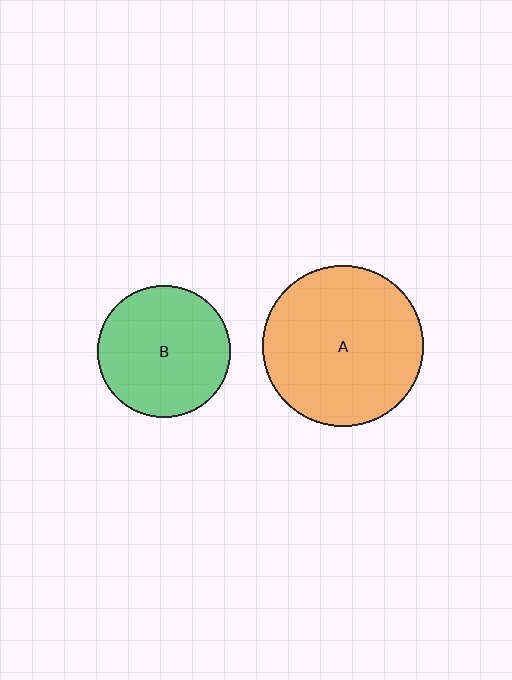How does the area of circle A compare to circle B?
Approximately 1.5 times.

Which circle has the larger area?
Circle A (orange).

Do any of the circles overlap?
No, none of the circles overlap.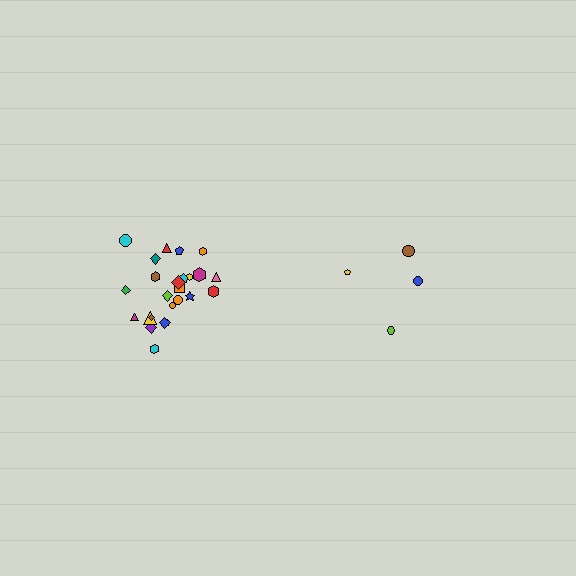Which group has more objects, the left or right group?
The left group.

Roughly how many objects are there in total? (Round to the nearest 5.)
Roughly 30 objects in total.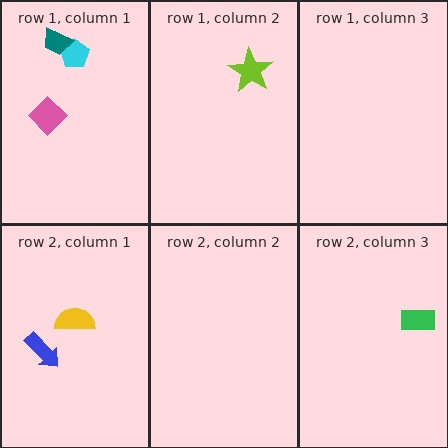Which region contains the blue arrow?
The row 2, column 1 region.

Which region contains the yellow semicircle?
The row 2, column 1 region.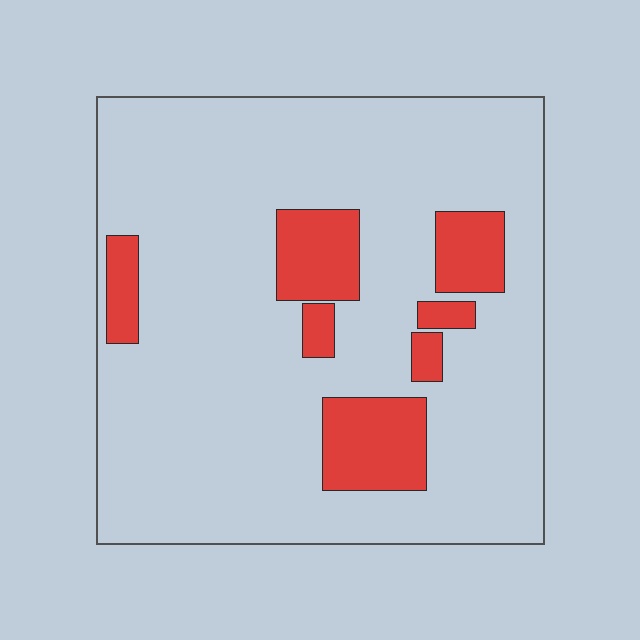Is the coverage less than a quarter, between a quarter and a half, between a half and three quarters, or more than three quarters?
Less than a quarter.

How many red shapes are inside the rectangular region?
7.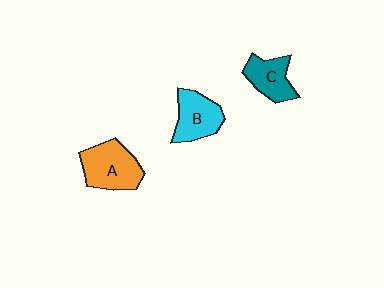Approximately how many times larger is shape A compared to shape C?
Approximately 1.4 times.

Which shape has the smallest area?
Shape C (teal).